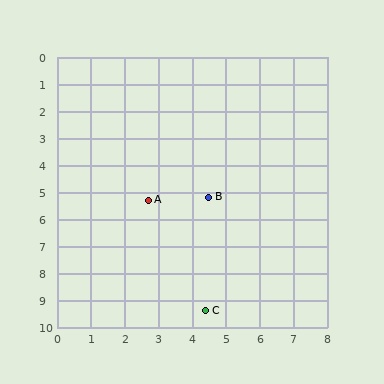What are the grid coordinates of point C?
Point C is at approximately (4.4, 9.4).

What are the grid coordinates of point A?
Point A is at approximately (2.7, 5.3).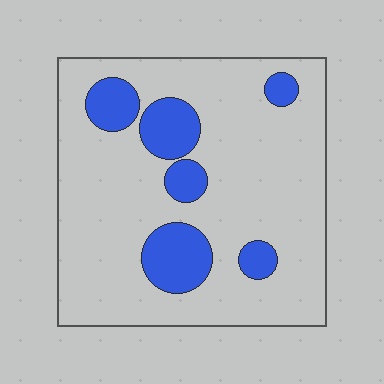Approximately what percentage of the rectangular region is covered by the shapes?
Approximately 20%.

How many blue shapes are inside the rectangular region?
6.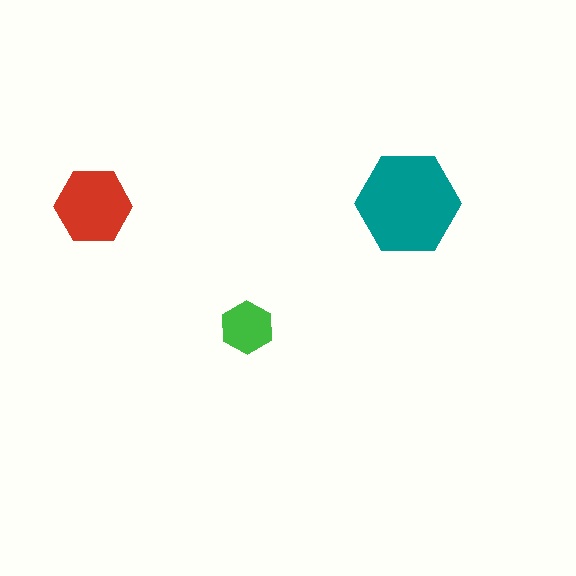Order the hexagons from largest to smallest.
the teal one, the red one, the green one.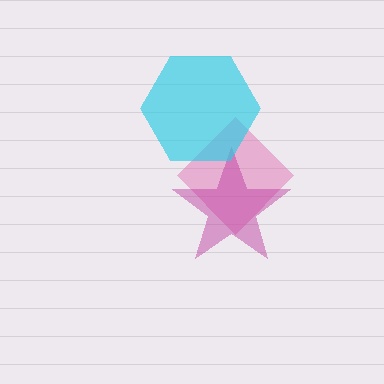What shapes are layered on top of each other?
The layered shapes are: a pink diamond, a magenta star, a cyan hexagon.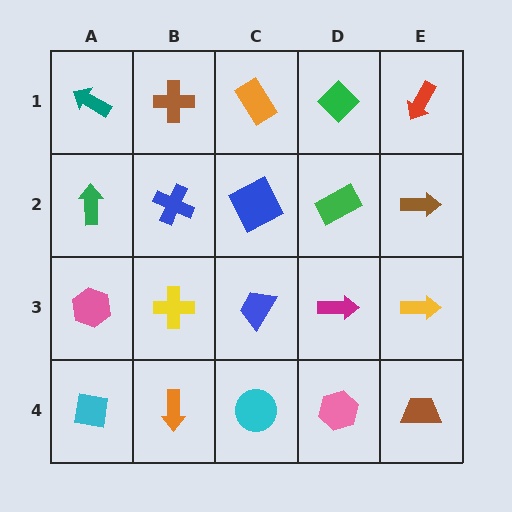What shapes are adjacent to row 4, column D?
A magenta arrow (row 3, column D), a cyan circle (row 4, column C), a brown trapezoid (row 4, column E).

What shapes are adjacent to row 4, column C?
A blue trapezoid (row 3, column C), an orange arrow (row 4, column B), a pink hexagon (row 4, column D).